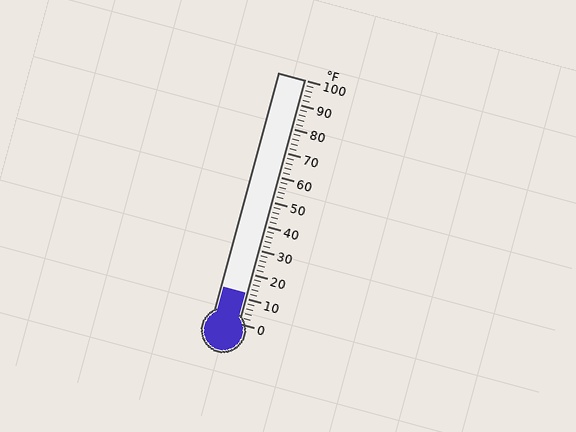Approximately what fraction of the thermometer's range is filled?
The thermometer is filled to approximately 10% of its range.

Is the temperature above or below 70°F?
The temperature is below 70°F.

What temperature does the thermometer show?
The thermometer shows approximately 12°F.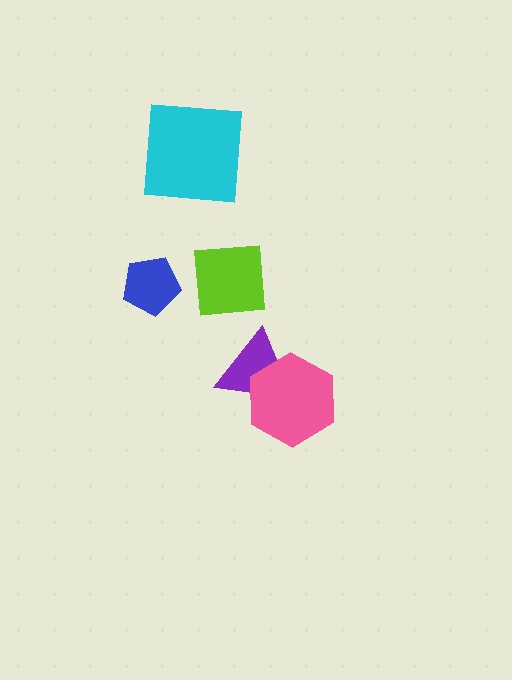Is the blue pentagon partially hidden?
No, no other shape covers it.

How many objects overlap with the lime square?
0 objects overlap with the lime square.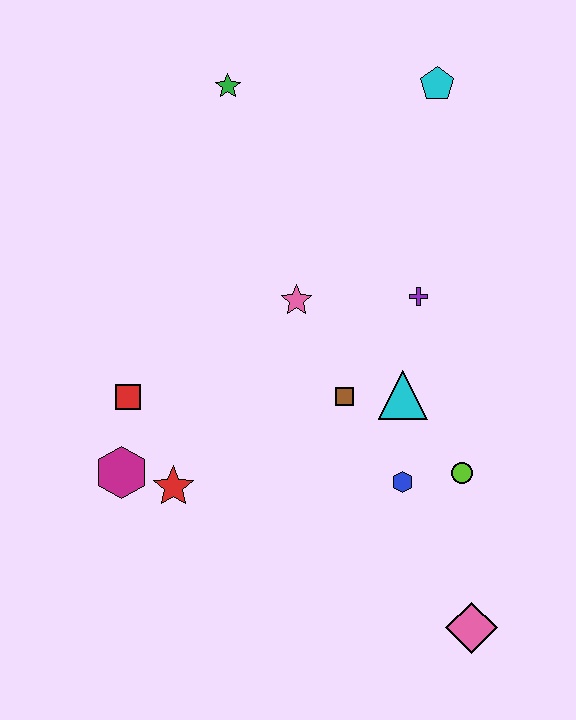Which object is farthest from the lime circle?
The green star is farthest from the lime circle.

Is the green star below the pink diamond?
No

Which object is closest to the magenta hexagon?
The red star is closest to the magenta hexagon.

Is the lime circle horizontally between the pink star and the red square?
No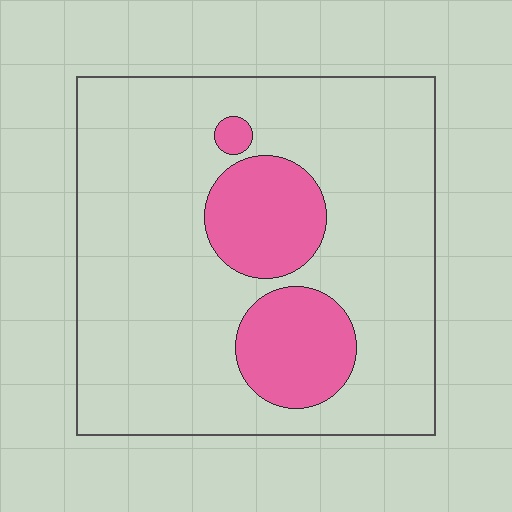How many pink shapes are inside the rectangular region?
3.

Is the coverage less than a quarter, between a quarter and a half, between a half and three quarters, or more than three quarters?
Less than a quarter.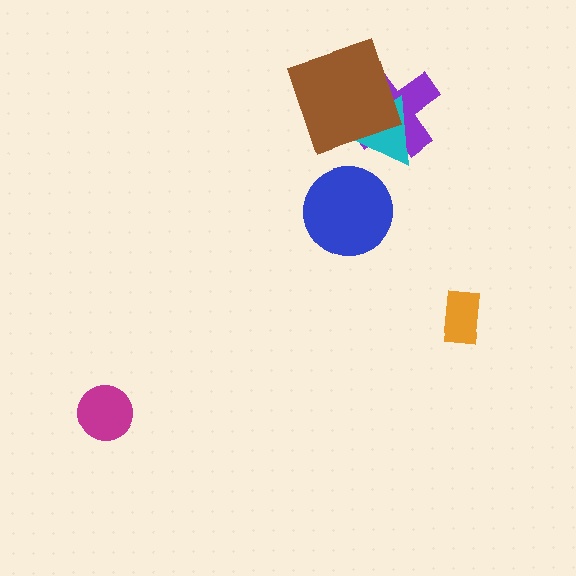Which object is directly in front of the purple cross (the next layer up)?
The cyan triangle is directly in front of the purple cross.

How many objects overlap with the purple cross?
2 objects overlap with the purple cross.